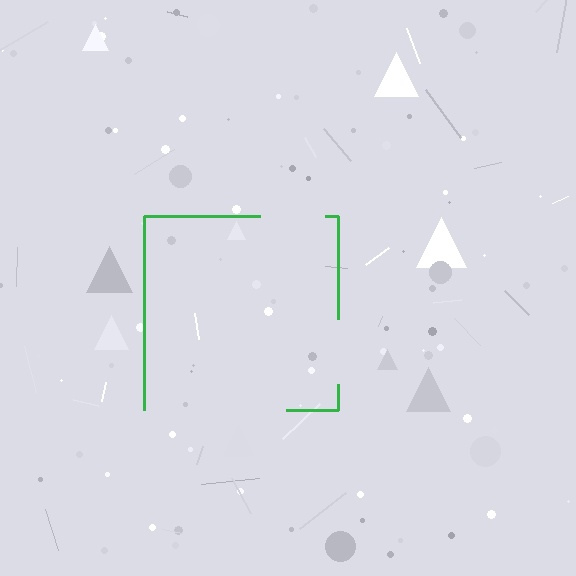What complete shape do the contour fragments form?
The contour fragments form a square.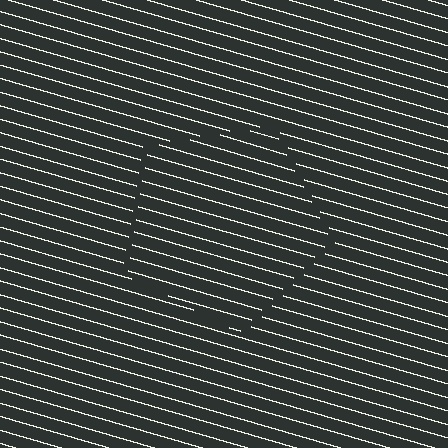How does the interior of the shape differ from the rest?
The interior of the shape contains the same grating, shifted by half a period — the contour is defined by the phase discontinuity where line-ends from the inner and outer gratings abut.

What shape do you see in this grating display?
An illusory pentagon. The interior of the shape contains the same grating, shifted by half a period — the contour is defined by the phase discontinuity where line-ends from the inner and outer gratings abut.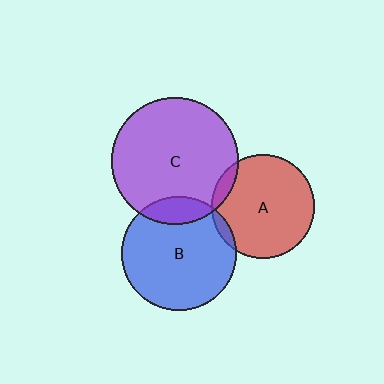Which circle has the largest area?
Circle C (purple).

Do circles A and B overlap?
Yes.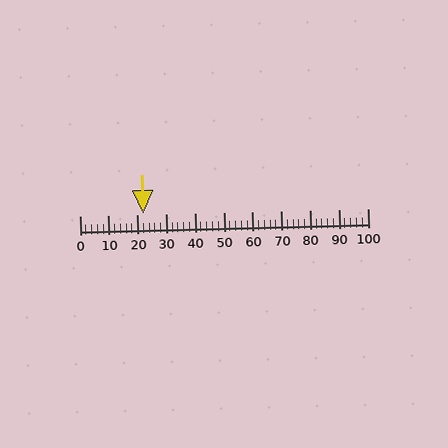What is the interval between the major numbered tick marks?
The major tick marks are spaced 10 units apart.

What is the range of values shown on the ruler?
The ruler shows values from 0 to 100.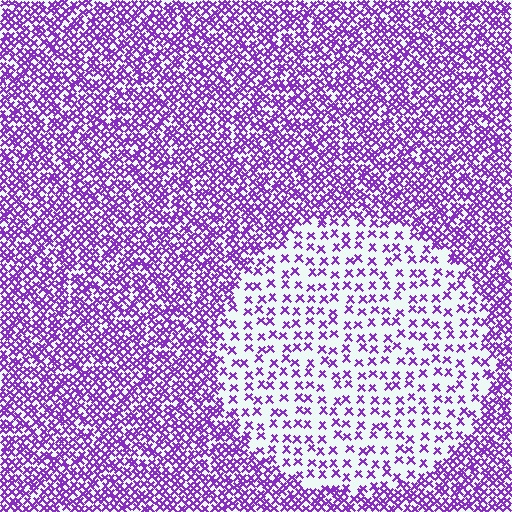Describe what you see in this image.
The image contains small purple elements arranged at two different densities. A circle-shaped region is visible where the elements are less densely packed than the surrounding area.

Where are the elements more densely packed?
The elements are more densely packed outside the circle boundary.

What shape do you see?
I see a circle.